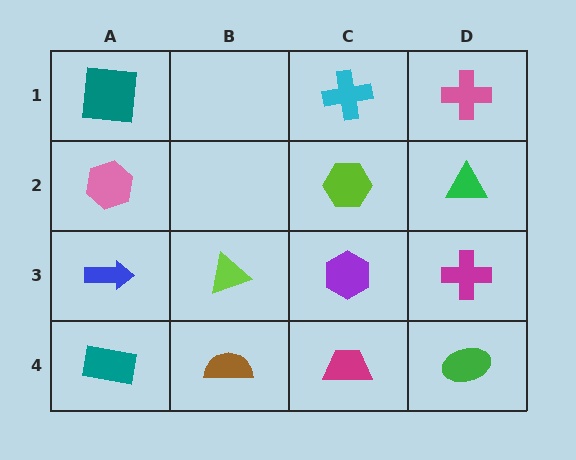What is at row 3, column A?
A blue arrow.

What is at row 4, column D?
A green ellipse.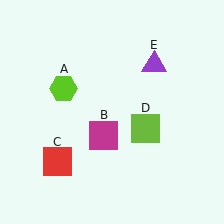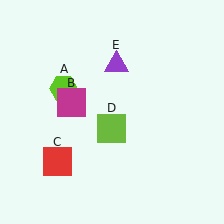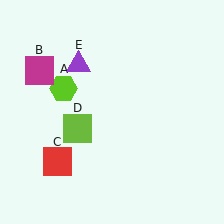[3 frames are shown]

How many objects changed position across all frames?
3 objects changed position: magenta square (object B), lime square (object D), purple triangle (object E).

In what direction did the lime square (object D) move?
The lime square (object D) moved left.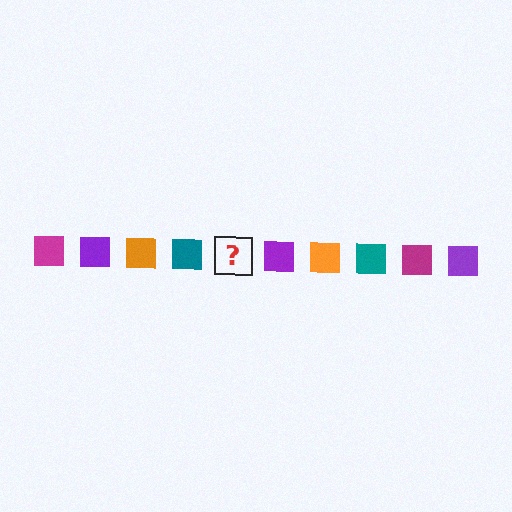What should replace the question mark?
The question mark should be replaced with a magenta square.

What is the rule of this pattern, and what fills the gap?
The rule is that the pattern cycles through magenta, purple, orange, teal squares. The gap should be filled with a magenta square.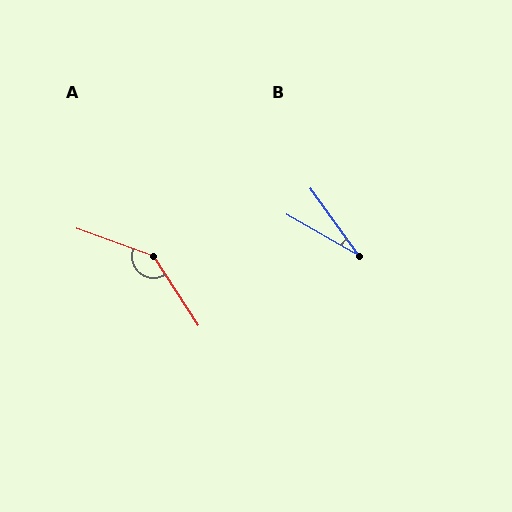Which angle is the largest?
A, at approximately 143 degrees.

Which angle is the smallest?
B, at approximately 24 degrees.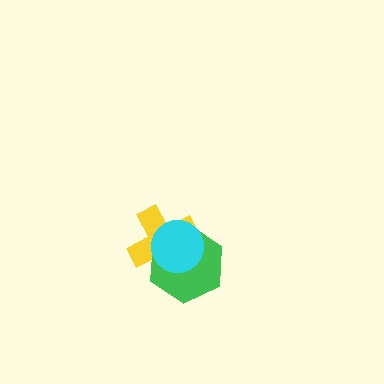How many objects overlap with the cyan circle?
2 objects overlap with the cyan circle.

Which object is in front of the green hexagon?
The cyan circle is in front of the green hexagon.